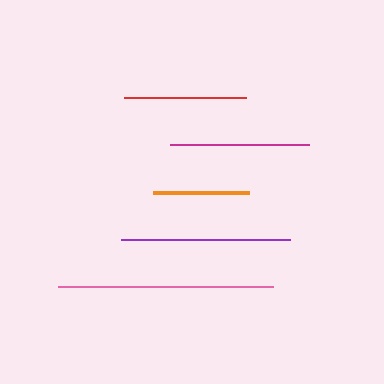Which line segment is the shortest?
The orange line is the shortest at approximately 96 pixels.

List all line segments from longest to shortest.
From longest to shortest: pink, purple, magenta, red, orange.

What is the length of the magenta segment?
The magenta segment is approximately 140 pixels long.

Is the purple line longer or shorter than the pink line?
The pink line is longer than the purple line.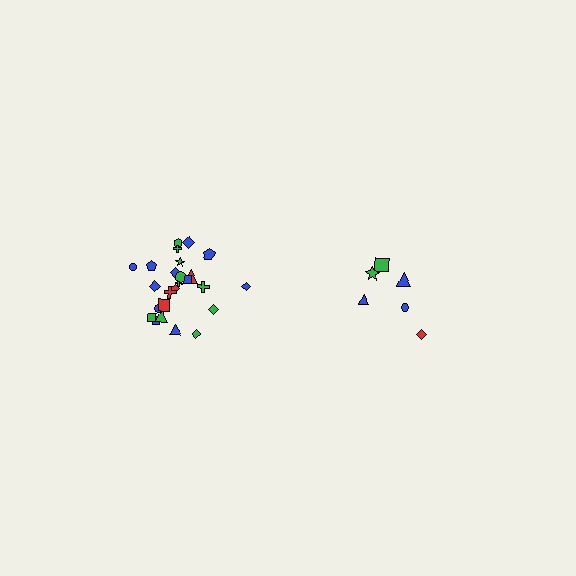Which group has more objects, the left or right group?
The left group.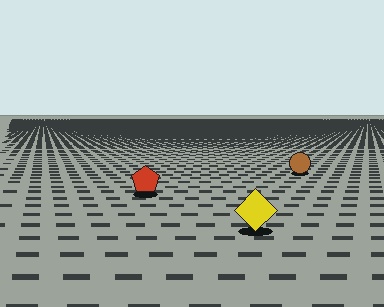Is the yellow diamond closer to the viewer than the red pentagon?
Yes. The yellow diamond is closer — you can tell from the texture gradient: the ground texture is coarser near it.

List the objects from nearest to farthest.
From nearest to farthest: the yellow diamond, the red pentagon, the brown circle.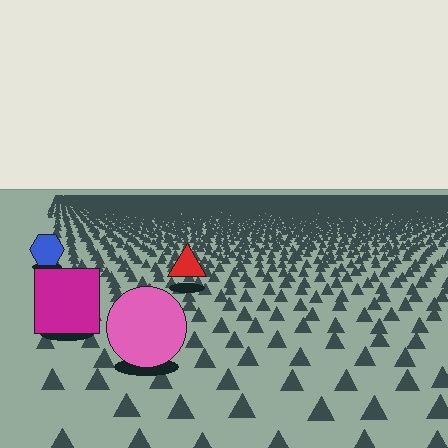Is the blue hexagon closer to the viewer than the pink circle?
No. The pink circle is closer — you can tell from the texture gradient: the ground texture is coarser near it.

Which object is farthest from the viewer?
The blue hexagon is farthest from the viewer. It appears smaller and the ground texture around it is denser.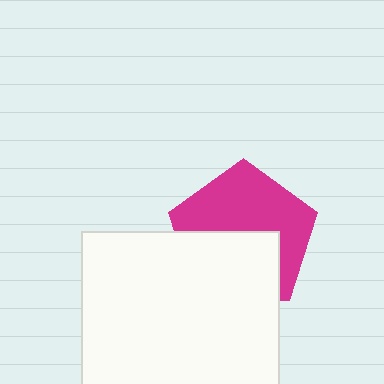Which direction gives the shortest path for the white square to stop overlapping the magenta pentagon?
Moving down gives the shortest separation.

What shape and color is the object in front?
The object in front is a white square.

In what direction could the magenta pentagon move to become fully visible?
The magenta pentagon could move up. That would shift it out from behind the white square entirely.